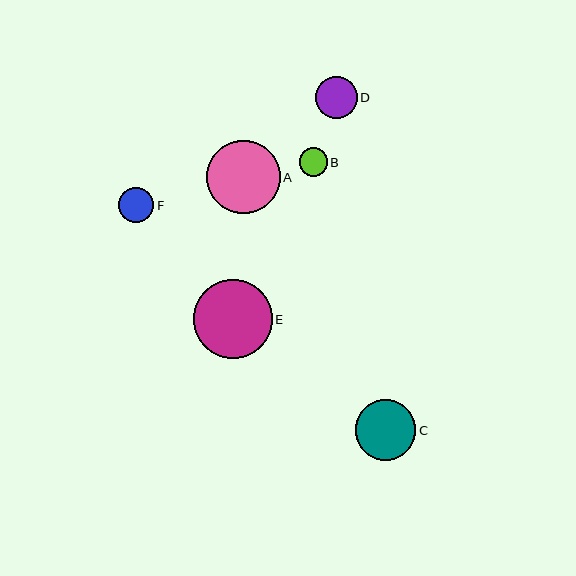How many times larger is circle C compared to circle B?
Circle C is approximately 2.1 times the size of circle B.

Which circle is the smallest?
Circle B is the smallest with a size of approximately 28 pixels.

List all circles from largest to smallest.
From largest to smallest: E, A, C, D, F, B.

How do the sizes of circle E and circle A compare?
Circle E and circle A are approximately the same size.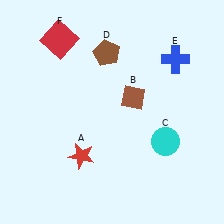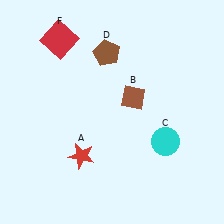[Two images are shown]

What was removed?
The blue cross (E) was removed in Image 2.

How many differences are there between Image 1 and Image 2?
There is 1 difference between the two images.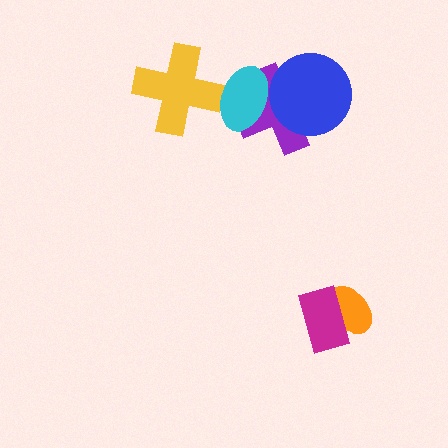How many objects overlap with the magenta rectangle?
1 object overlaps with the magenta rectangle.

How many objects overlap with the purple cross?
2 objects overlap with the purple cross.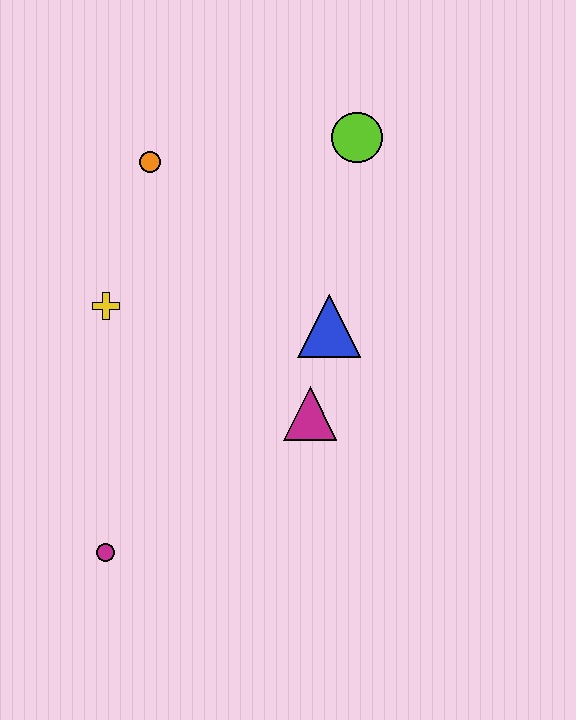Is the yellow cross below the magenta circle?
No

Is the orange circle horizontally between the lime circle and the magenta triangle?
No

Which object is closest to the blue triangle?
The magenta triangle is closest to the blue triangle.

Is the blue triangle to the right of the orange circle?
Yes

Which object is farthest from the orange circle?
The magenta circle is farthest from the orange circle.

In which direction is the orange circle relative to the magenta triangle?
The orange circle is above the magenta triangle.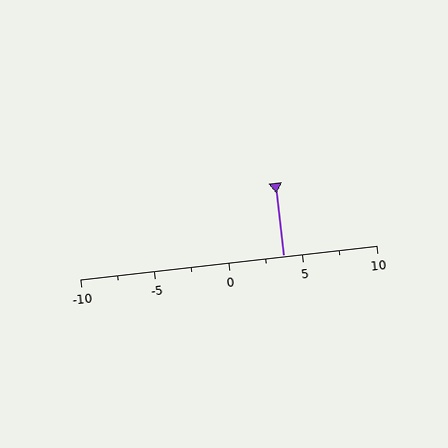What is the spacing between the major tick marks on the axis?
The major ticks are spaced 5 apart.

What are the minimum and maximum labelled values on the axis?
The axis runs from -10 to 10.